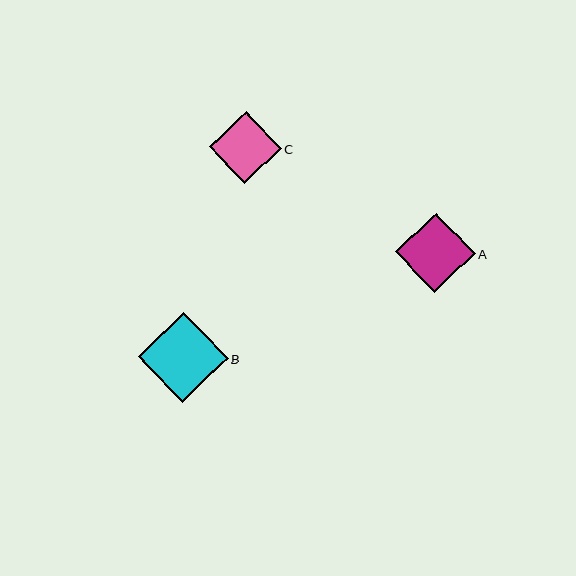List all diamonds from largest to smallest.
From largest to smallest: B, A, C.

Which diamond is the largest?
Diamond B is the largest with a size of approximately 90 pixels.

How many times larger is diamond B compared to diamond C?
Diamond B is approximately 1.2 times the size of diamond C.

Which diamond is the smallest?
Diamond C is the smallest with a size of approximately 72 pixels.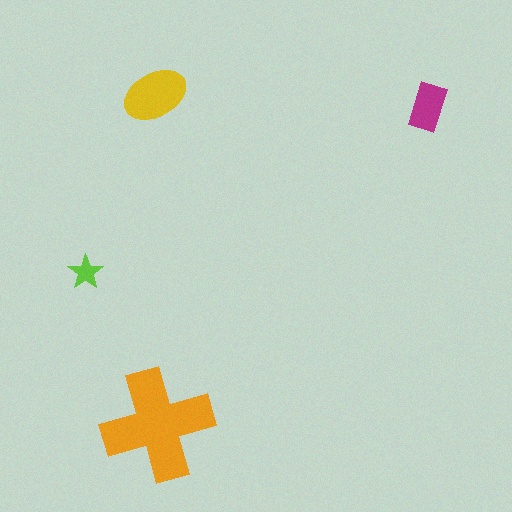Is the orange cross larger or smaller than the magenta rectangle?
Larger.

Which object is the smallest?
The lime star.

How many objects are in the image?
There are 4 objects in the image.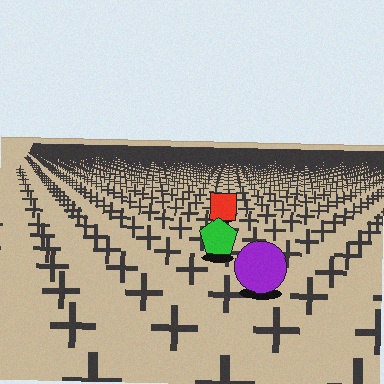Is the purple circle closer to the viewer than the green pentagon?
Yes. The purple circle is closer — you can tell from the texture gradient: the ground texture is coarser near it.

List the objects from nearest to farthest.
From nearest to farthest: the purple circle, the green pentagon, the red square.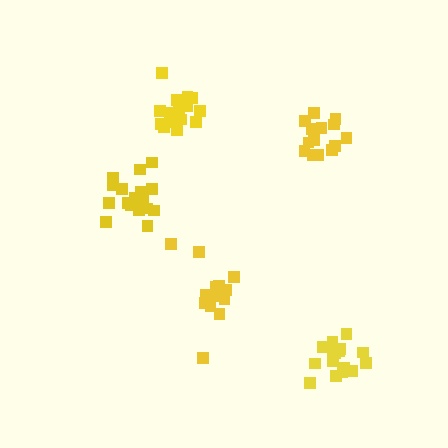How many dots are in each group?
Group 1: 15 dots, Group 2: 17 dots, Group 3: 18 dots, Group 4: 15 dots, Group 5: 18 dots (83 total).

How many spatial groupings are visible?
There are 5 spatial groupings.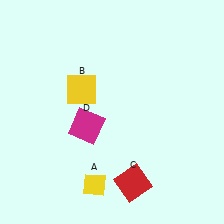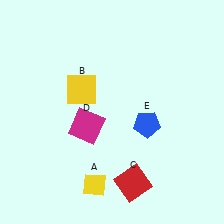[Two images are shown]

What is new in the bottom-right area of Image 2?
A blue pentagon (E) was added in the bottom-right area of Image 2.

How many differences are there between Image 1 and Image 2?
There is 1 difference between the two images.